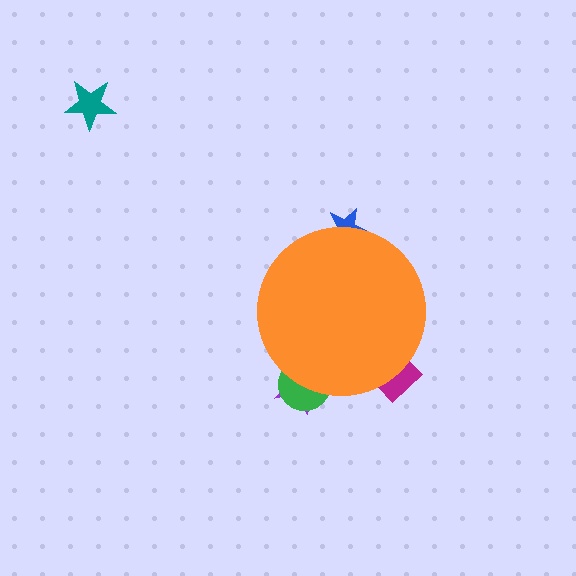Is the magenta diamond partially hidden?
Yes, the magenta diamond is partially hidden behind the orange circle.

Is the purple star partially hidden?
Yes, the purple star is partially hidden behind the orange circle.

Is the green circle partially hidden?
Yes, the green circle is partially hidden behind the orange circle.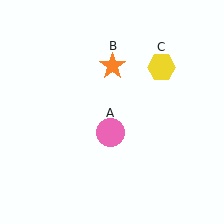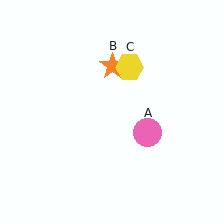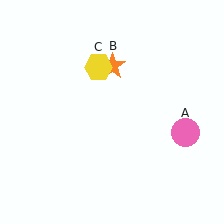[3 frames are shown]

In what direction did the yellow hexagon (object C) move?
The yellow hexagon (object C) moved left.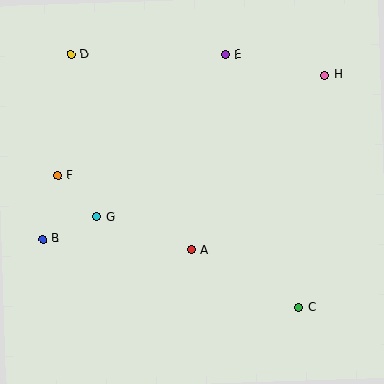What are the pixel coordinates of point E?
Point E is at (225, 55).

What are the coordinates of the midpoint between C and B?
The midpoint between C and B is at (170, 273).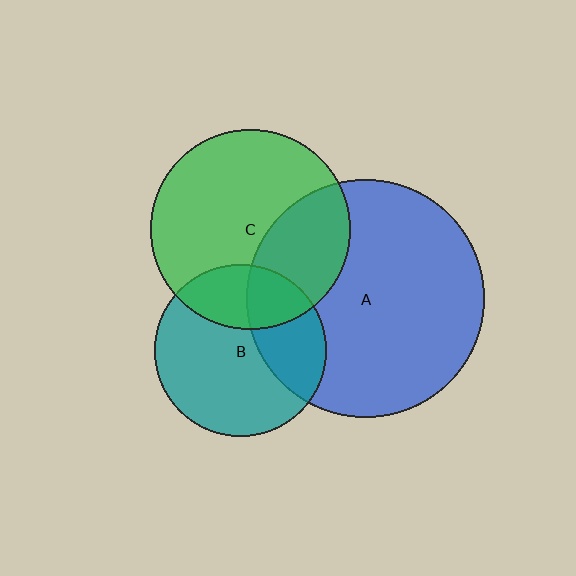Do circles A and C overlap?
Yes.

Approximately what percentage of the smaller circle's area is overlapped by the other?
Approximately 30%.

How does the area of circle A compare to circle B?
Approximately 1.9 times.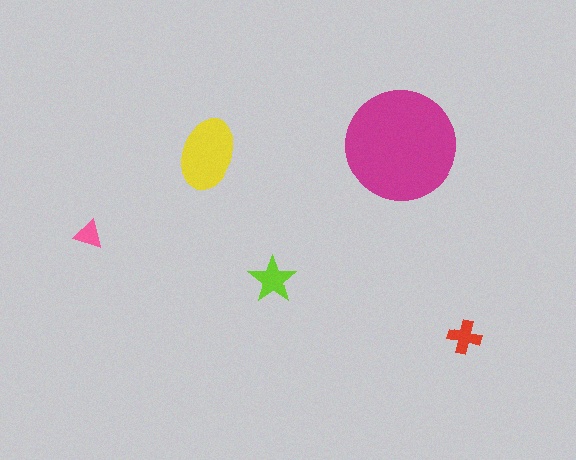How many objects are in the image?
There are 5 objects in the image.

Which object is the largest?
The magenta circle.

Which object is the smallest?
The pink triangle.